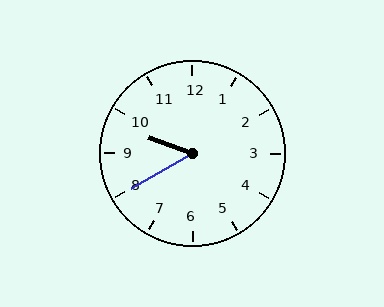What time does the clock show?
9:40.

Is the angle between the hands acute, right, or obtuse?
It is acute.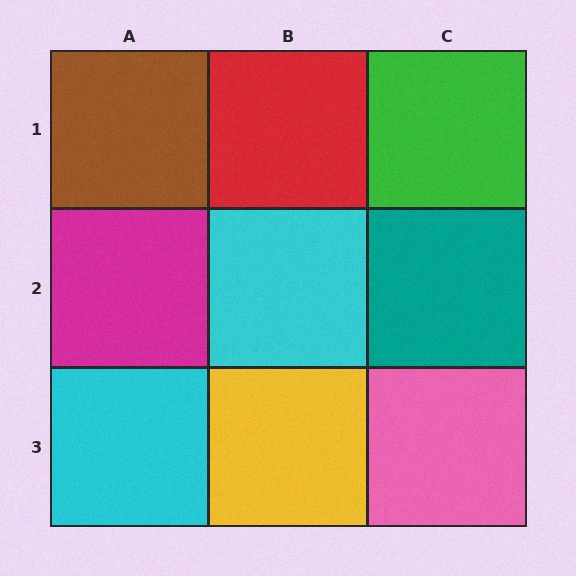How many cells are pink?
1 cell is pink.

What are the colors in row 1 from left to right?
Brown, red, green.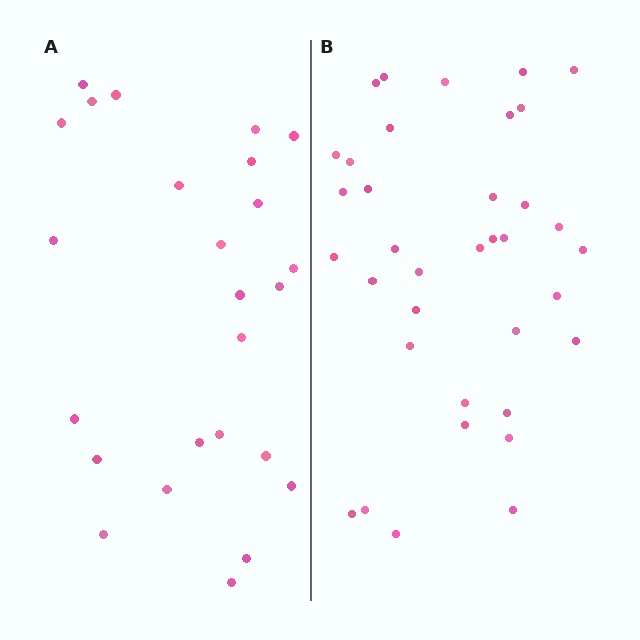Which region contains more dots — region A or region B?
Region B (the right region) has more dots.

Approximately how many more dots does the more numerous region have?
Region B has roughly 12 or so more dots than region A.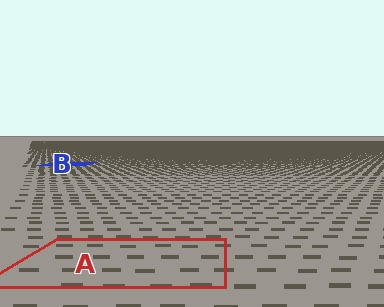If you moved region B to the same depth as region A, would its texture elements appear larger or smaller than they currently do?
They would appear larger. At a closer depth, the same texture elements are projected at a bigger on-screen size.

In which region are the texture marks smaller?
The texture marks are smaller in region B, because it is farther away.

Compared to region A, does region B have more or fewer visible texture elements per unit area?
Region B has more texture elements per unit area — they are packed more densely because it is farther away.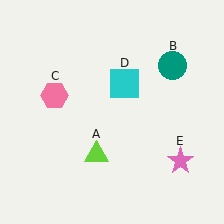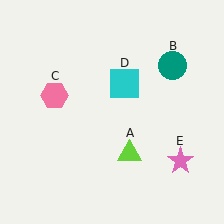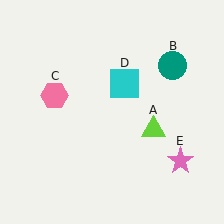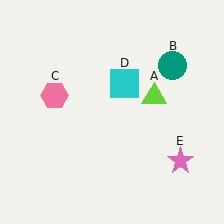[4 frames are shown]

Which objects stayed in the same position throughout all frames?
Teal circle (object B) and pink hexagon (object C) and cyan square (object D) and pink star (object E) remained stationary.